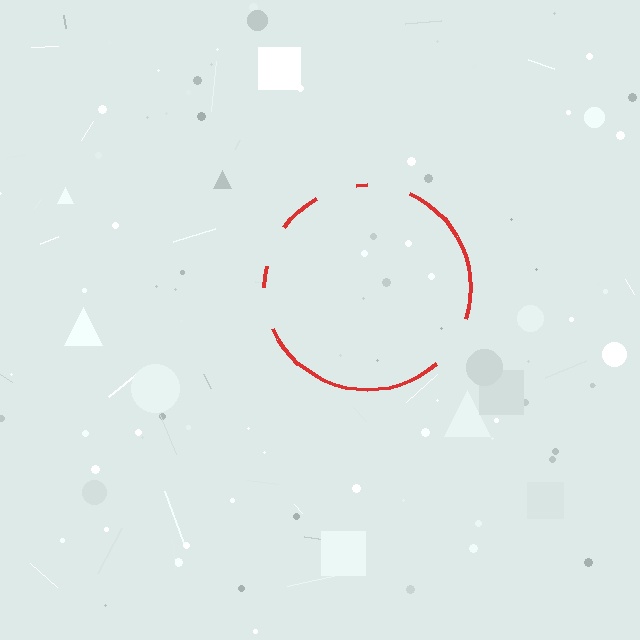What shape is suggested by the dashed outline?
The dashed outline suggests a circle.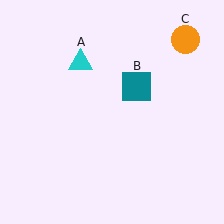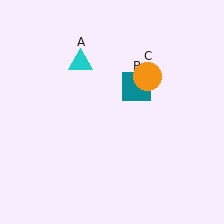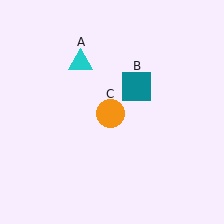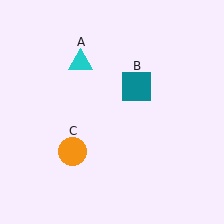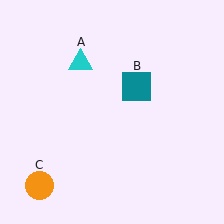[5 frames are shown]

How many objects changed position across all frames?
1 object changed position: orange circle (object C).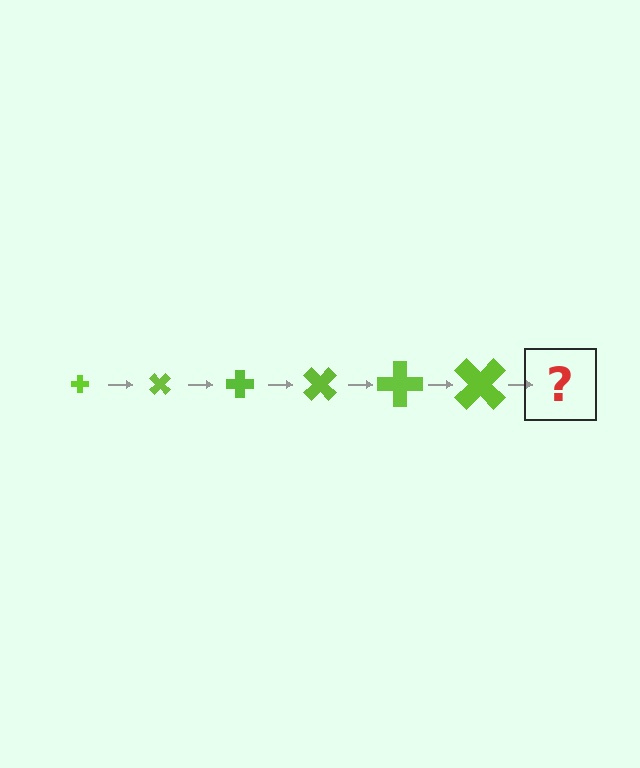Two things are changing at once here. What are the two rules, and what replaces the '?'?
The two rules are that the cross grows larger each step and it rotates 45 degrees each step. The '?' should be a cross, larger than the previous one and rotated 270 degrees from the start.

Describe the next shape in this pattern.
It should be a cross, larger than the previous one and rotated 270 degrees from the start.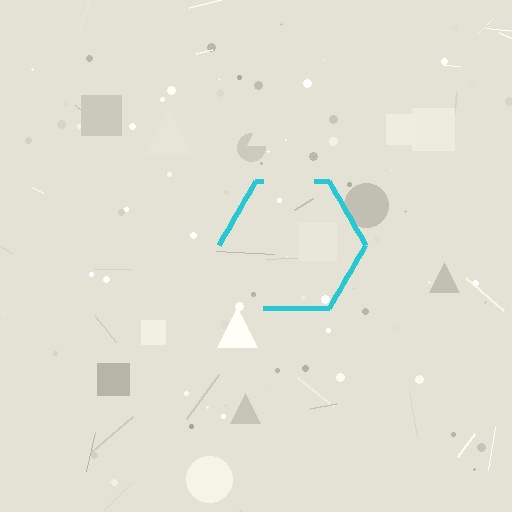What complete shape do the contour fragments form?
The contour fragments form a hexagon.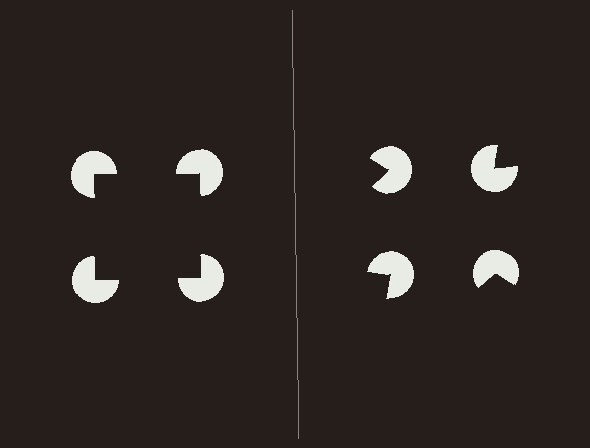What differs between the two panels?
The pac-man discs are positioned identically on both sides; only the wedge orientations differ. On the left they align to a square; on the right they are misaligned.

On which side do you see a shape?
An illusory square appears on the left side. On the right side the wedge cuts are rotated, so no coherent shape forms.